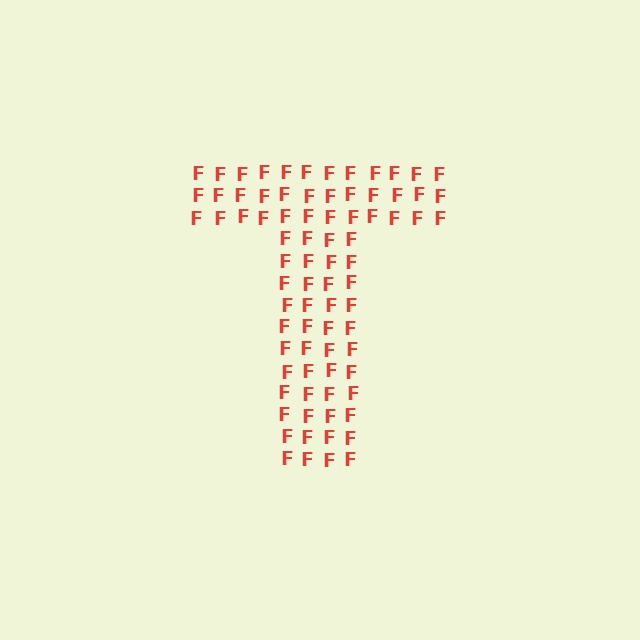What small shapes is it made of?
It is made of small letter F's.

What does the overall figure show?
The overall figure shows the letter T.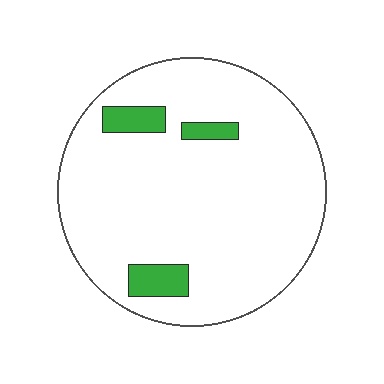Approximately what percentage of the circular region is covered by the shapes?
Approximately 10%.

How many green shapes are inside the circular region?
3.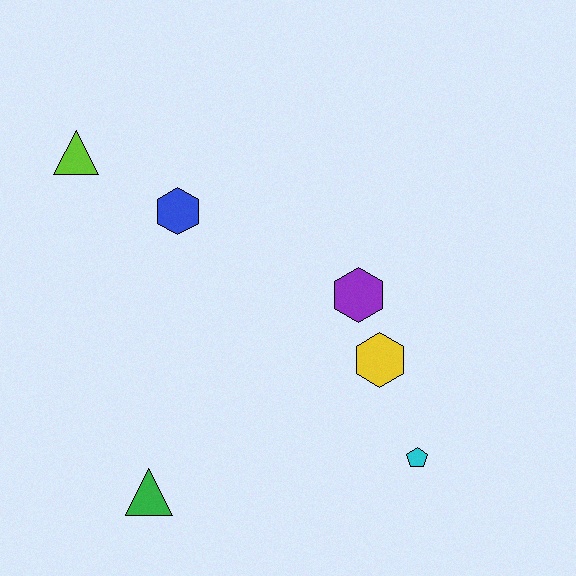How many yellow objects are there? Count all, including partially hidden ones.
There is 1 yellow object.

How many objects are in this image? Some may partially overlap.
There are 6 objects.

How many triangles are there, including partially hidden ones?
There are 2 triangles.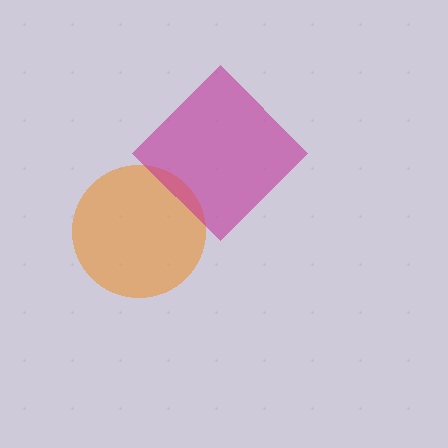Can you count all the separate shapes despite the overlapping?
Yes, there are 2 separate shapes.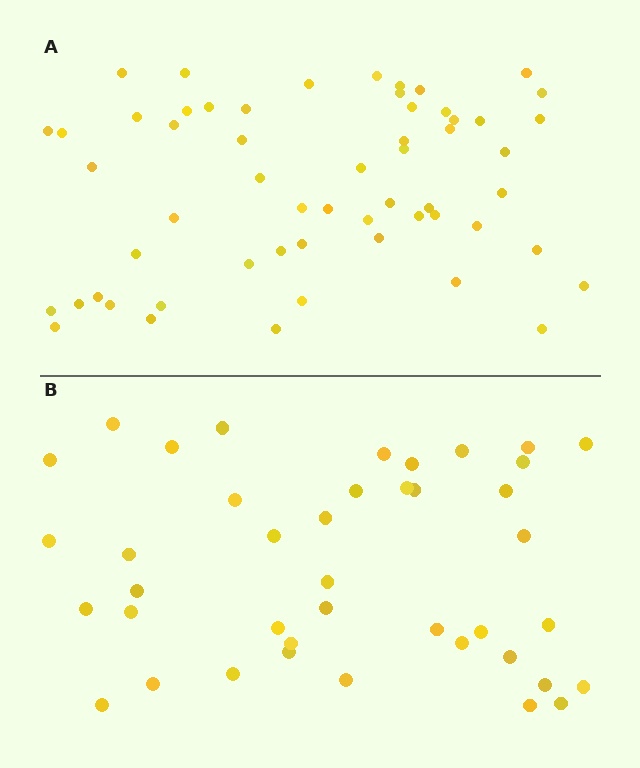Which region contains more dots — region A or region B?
Region A (the top region) has more dots.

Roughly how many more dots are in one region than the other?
Region A has approximately 15 more dots than region B.